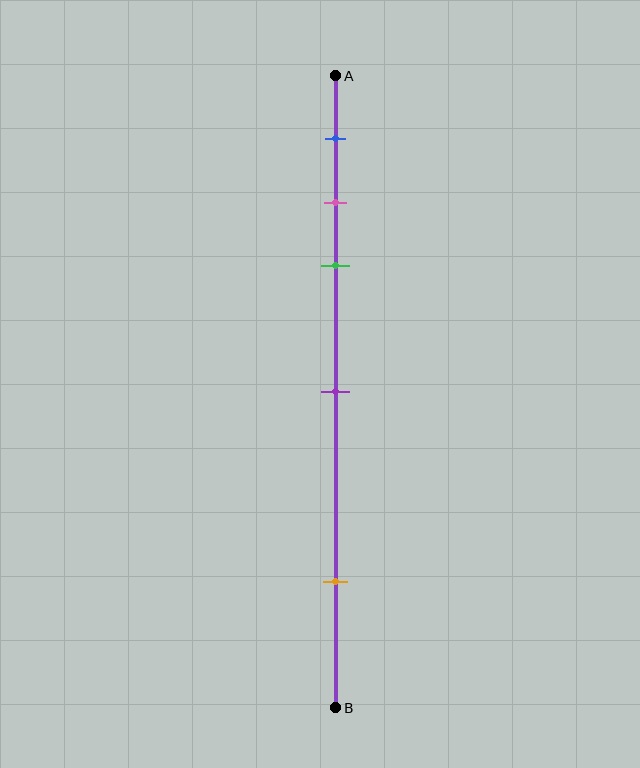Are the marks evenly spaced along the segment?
No, the marks are not evenly spaced.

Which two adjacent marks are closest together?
The pink and green marks are the closest adjacent pair.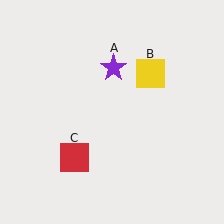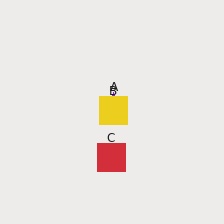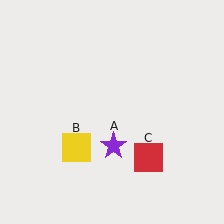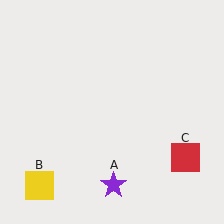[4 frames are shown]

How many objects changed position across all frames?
3 objects changed position: purple star (object A), yellow square (object B), red square (object C).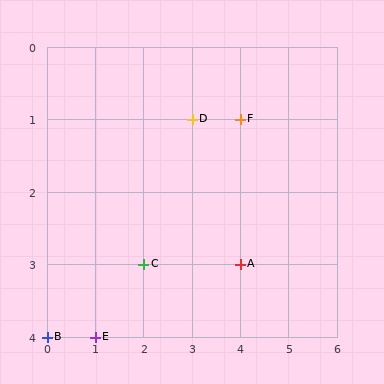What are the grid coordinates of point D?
Point D is at grid coordinates (3, 1).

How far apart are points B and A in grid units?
Points B and A are 4 columns and 1 row apart (about 4.1 grid units diagonally).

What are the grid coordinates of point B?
Point B is at grid coordinates (0, 4).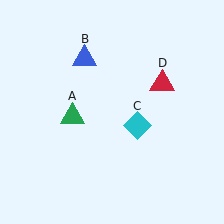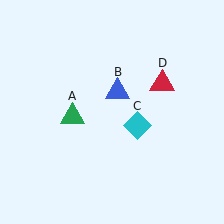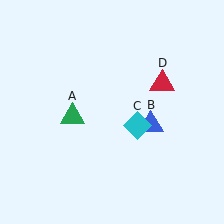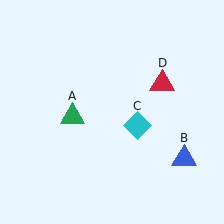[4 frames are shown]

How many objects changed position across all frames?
1 object changed position: blue triangle (object B).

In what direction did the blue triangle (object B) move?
The blue triangle (object B) moved down and to the right.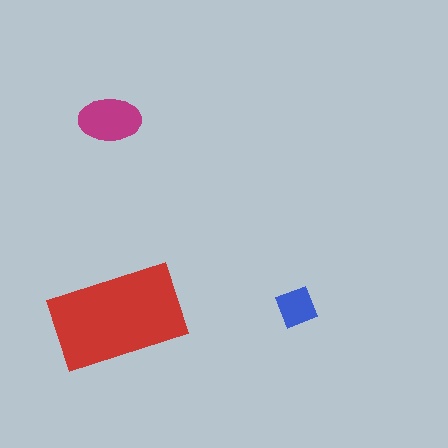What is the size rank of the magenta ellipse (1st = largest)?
2nd.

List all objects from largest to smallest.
The red rectangle, the magenta ellipse, the blue diamond.